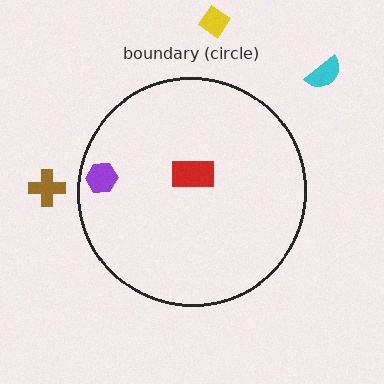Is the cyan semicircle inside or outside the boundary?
Outside.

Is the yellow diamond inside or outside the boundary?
Outside.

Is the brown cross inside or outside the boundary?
Outside.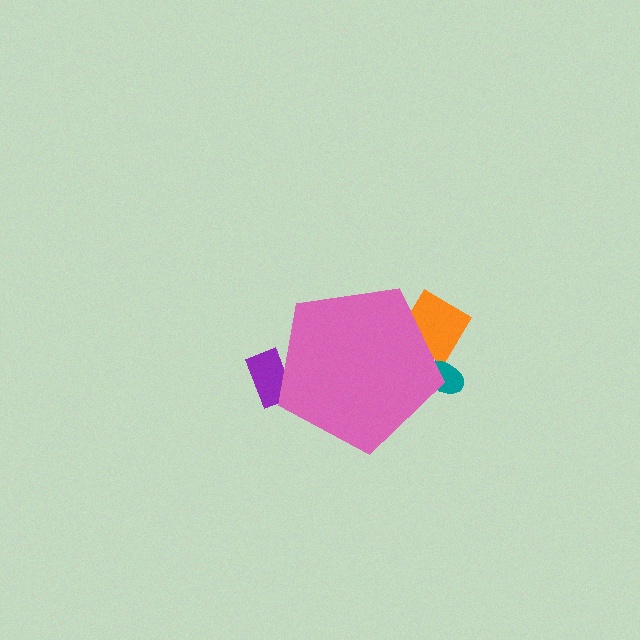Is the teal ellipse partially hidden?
Yes, the teal ellipse is partially hidden behind the pink pentagon.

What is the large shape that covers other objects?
A pink pentagon.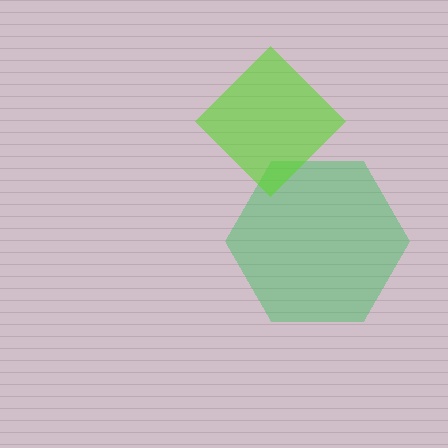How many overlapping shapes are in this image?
There are 2 overlapping shapes in the image.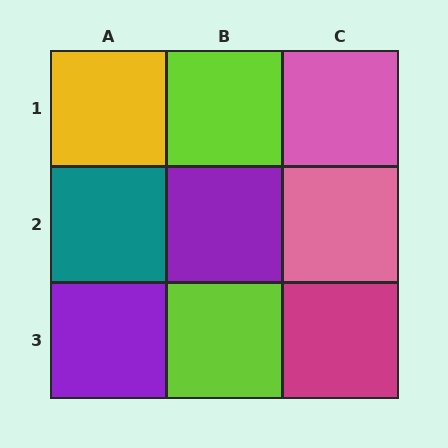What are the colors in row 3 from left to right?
Purple, lime, magenta.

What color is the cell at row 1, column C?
Pink.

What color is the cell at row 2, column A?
Teal.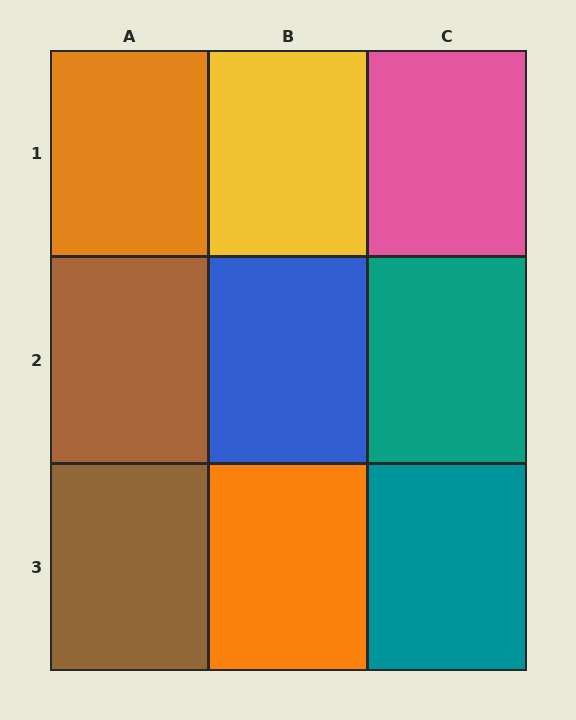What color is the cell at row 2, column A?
Brown.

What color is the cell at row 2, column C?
Teal.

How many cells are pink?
1 cell is pink.